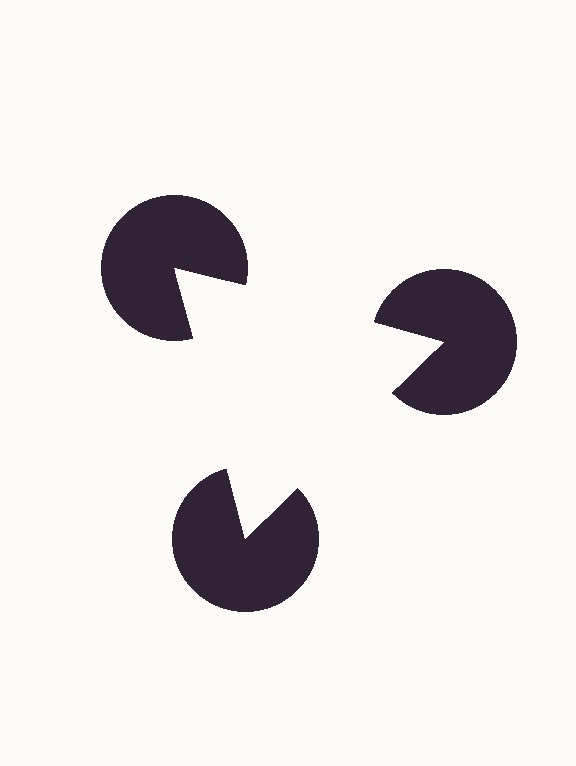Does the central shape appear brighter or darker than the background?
It typically appears slightly brighter than the background, even though no actual brightness change is drawn.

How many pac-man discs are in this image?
There are 3 — one at each vertex of the illusory triangle.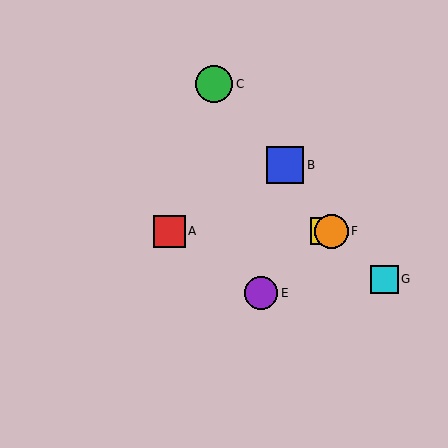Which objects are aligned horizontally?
Objects A, D, F are aligned horizontally.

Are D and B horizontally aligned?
No, D is at y≈231 and B is at y≈165.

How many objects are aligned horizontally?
3 objects (A, D, F) are aligned horizontally.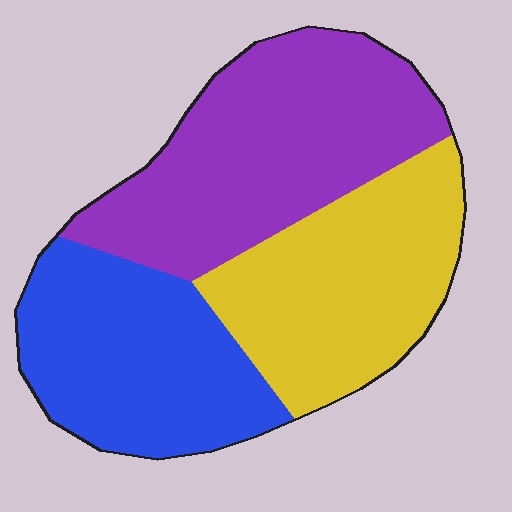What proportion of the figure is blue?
Blue takes up between a sixth and a third of the figure.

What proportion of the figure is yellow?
Yellow covers 31% of the figure.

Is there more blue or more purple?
Purple.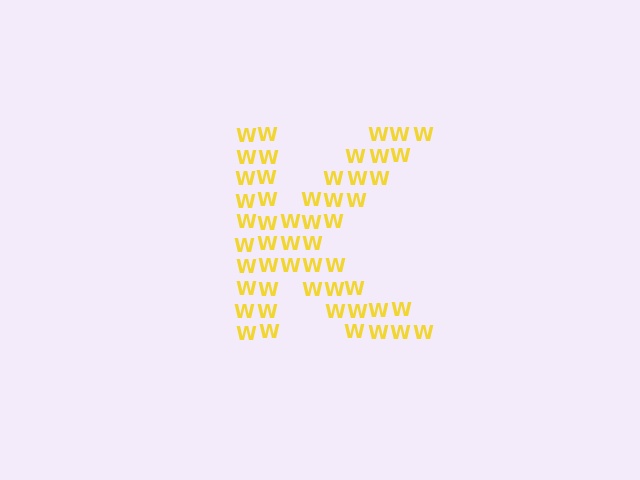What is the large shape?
The large shape is the letter K.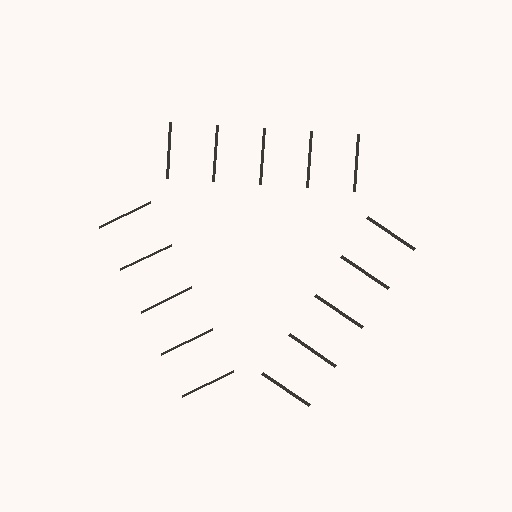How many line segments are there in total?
15 — 5 along each of the 3 edges.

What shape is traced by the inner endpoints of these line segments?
An illusory triangle — the line segments terminate on its edges but no continuous stroke is drawn.